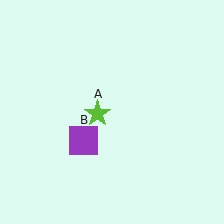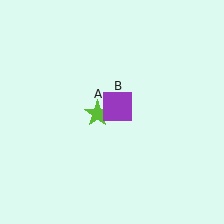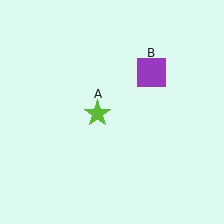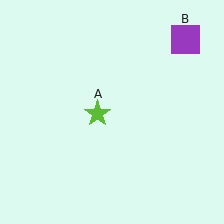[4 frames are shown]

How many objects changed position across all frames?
1 object changed position: purple square (object B).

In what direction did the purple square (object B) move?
The purple square (object B) moved up and to the right.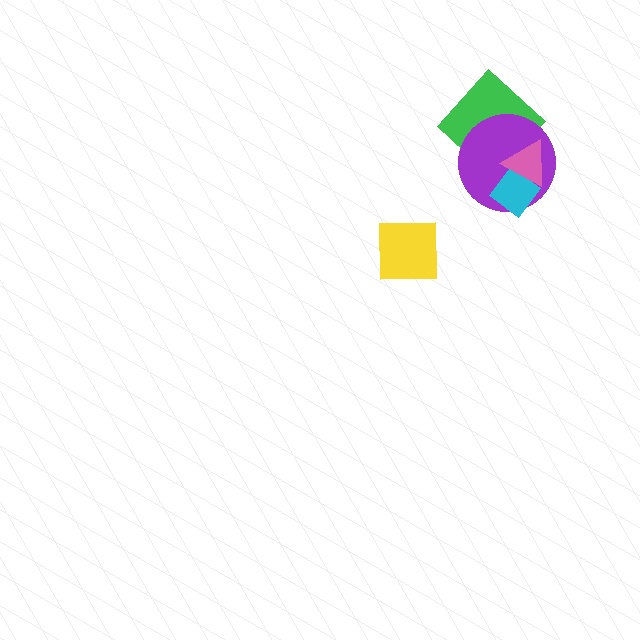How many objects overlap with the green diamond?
2 objects overlap with the green diamond.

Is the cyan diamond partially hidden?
Yes, it is partially covered by another shape.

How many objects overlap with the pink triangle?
3 objects overlap with the pink triangle.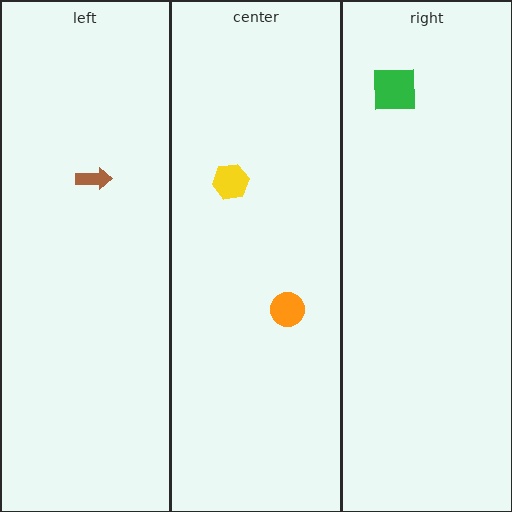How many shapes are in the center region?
2.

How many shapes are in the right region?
1.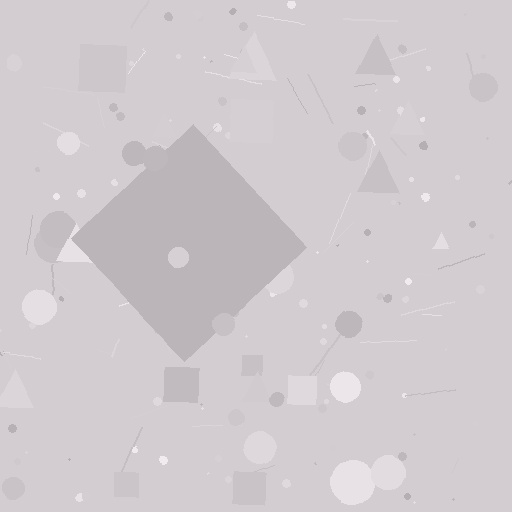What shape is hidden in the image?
A diamond is hidden in the image.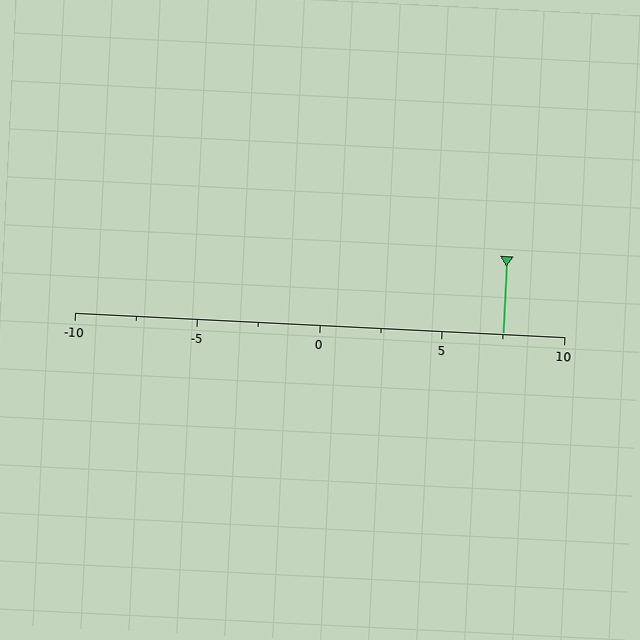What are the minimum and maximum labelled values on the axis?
The axis runs from -10 to 10.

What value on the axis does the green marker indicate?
The marker indicates approximately 7.5.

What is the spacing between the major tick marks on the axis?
The major ticks are spaced 5 apart.